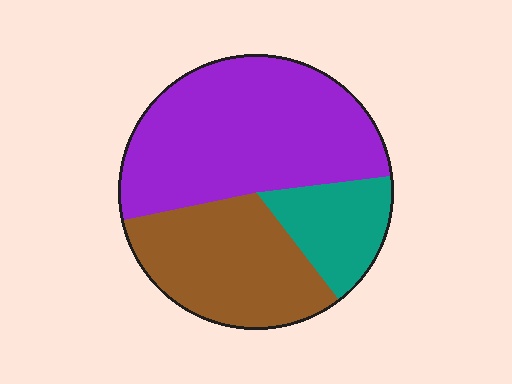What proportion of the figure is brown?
Brown covers around 30% of the figure.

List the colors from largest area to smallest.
From largest to smallest: purple, brown, teal.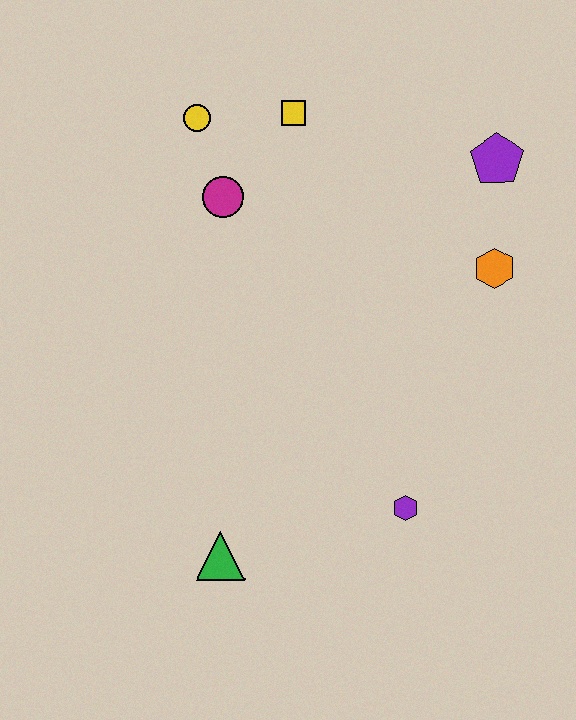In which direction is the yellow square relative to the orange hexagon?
The yellow square is to the left of the orange hexagon.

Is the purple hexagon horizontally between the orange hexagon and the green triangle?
Yes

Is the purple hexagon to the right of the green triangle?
Yes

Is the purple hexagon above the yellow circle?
No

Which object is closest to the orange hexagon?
The purple pentagon is closest to the orange hexagon.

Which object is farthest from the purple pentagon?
The green triangle is farthest from the purple pentagon.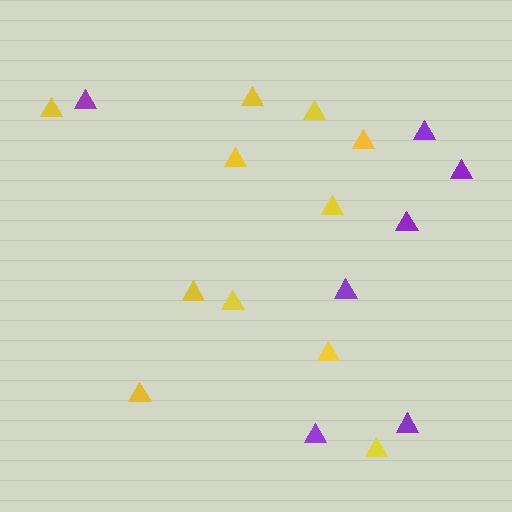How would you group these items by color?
There are 2 groups: one group of yellow triangles (11) and one group of purple triangles (7).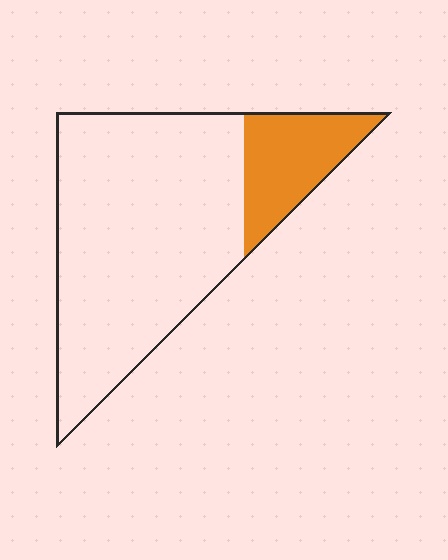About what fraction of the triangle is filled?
About one fifth (1/5).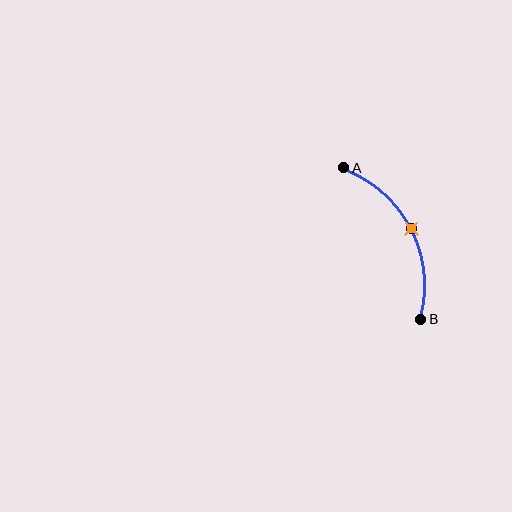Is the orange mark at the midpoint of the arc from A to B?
Yes. The orange mark lies on the arc at equal arc-length from both A and B — it is the arc midpoint.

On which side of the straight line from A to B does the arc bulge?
The arc bulges to the right of the straight line connecting A and B.